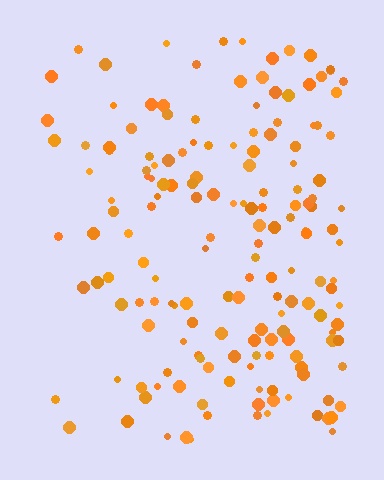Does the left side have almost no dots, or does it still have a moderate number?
Still a moderate number, just noticeably fewer than the right.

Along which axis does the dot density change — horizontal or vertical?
Horizontal.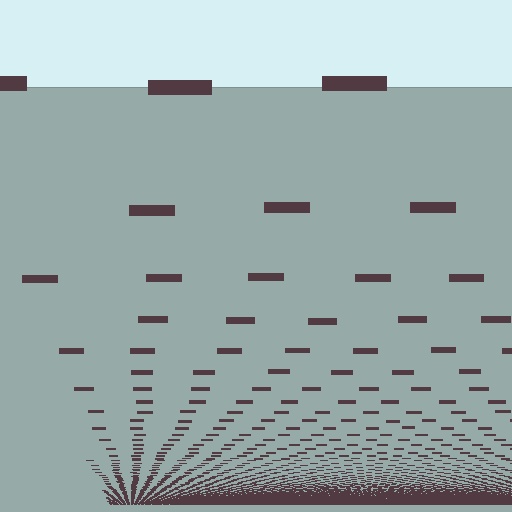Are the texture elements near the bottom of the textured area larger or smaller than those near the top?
Smaller. The gradient is inverted — elements near the bottom are smaller and denser.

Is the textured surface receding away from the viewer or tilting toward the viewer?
The surface appears to tilt toward the viewer. Texture elements get larger and sparser toward the top.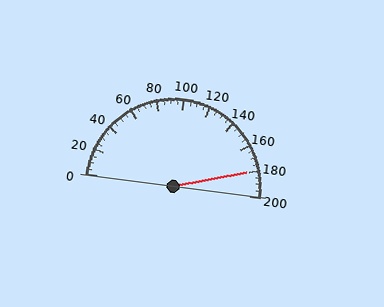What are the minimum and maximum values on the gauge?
The gauge ranges from 0 to 200.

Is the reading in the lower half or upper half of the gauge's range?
The reading is in the upper half of the range (0 to 200).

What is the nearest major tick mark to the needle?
The nearest major tick mark is 180.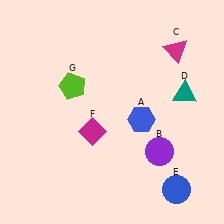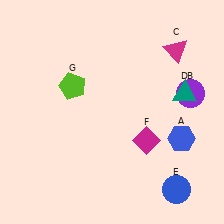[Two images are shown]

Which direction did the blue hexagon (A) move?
The blue hexagon (A) moved right.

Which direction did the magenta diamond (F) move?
The magenta diamond (F) moved right.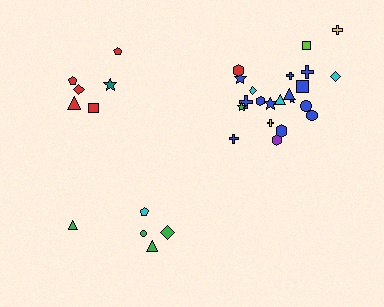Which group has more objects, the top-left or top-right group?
The top-right group.